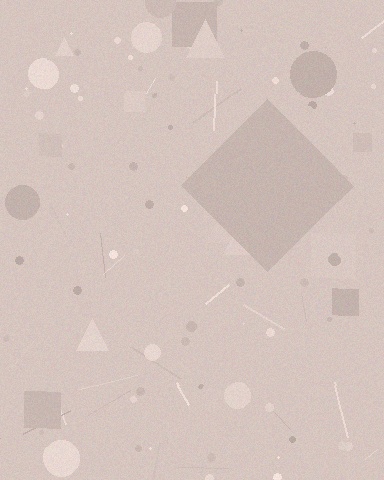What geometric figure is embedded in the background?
A diamond is embedded in the background.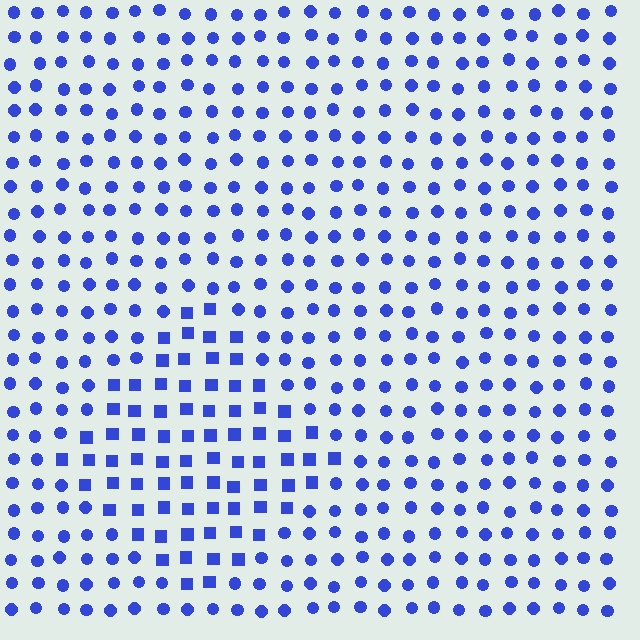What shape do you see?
I see a diamond.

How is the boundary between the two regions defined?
The boundary is defined by a change in element shape: squares inside vs. circles outside. All elements share the same color and spacing.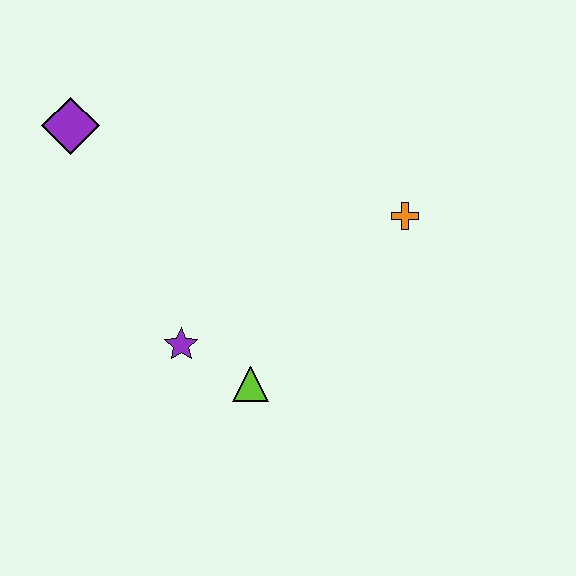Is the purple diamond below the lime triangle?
No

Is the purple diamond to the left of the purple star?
Yes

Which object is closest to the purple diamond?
The purple star is closest to the purple diamond.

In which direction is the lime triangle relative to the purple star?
The lime triangle is to the right of the purple star.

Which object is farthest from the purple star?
The orange cross is farthest from the purple star.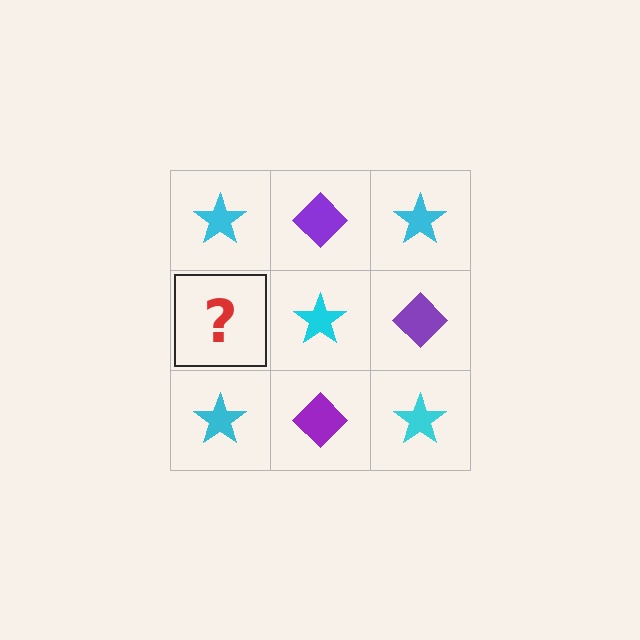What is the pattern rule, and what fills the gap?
The rule is that it alternates cyan star and purple diamond in a checkerboard pattern. The gap should be filled with a purple diamond.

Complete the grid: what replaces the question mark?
The question mark should be replaced with a purple diamond.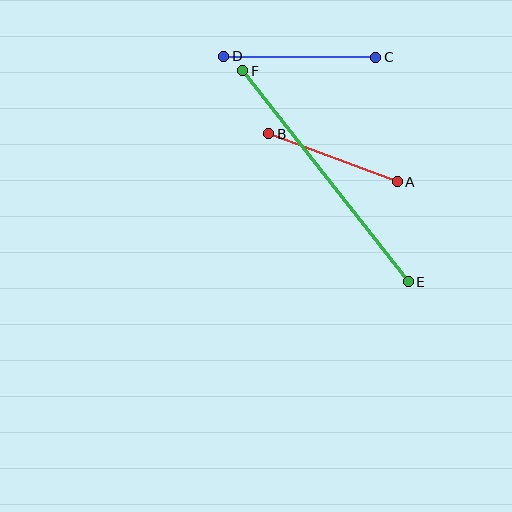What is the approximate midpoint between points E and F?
The midpoint is at approximately (326, 176) pixels.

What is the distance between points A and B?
The distance is approximately 137 pixels.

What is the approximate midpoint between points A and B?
The midpoint is at approximately (333, 158) pixels.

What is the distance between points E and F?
The distance is approximately 268 pixels.